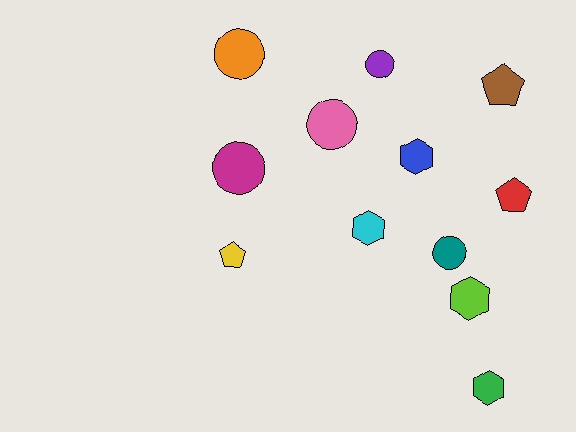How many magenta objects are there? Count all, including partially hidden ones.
There is 1 magenta object.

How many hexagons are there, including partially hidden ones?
There are 4 hexagons.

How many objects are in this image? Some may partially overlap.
There are 12 objects.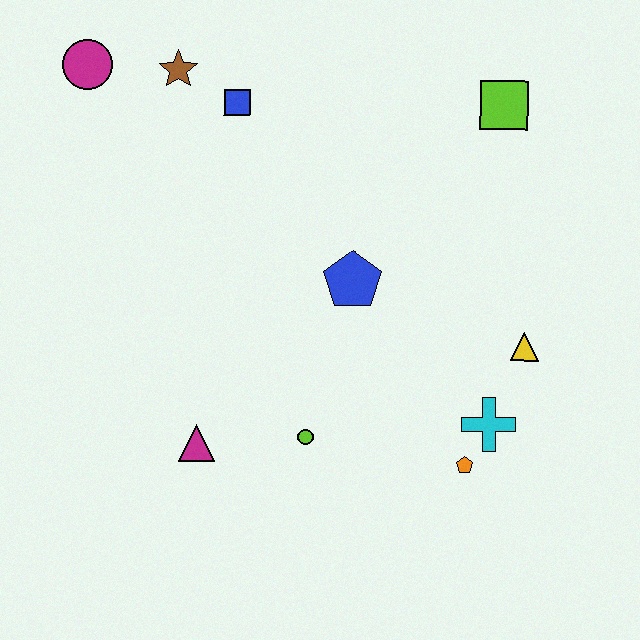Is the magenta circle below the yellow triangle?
No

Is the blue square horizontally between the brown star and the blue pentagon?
Yes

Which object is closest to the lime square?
The blue pentagon is closest to the lime square.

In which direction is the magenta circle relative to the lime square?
The magenta circle is to the left of the lime square.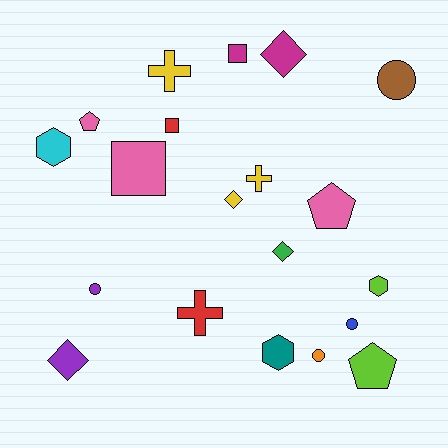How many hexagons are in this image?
There are 3 hexagons.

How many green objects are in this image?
There is 1 green object.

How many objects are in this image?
There are 20 objects.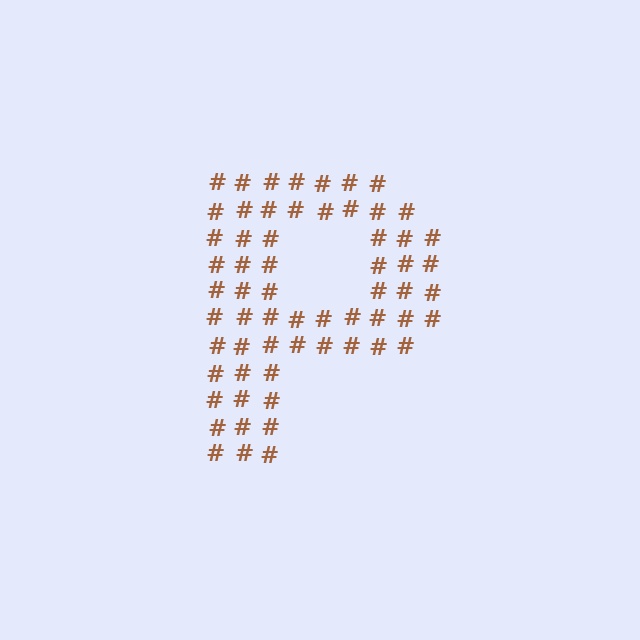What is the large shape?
The large shape is the letter P.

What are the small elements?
The small elements are hash symbols.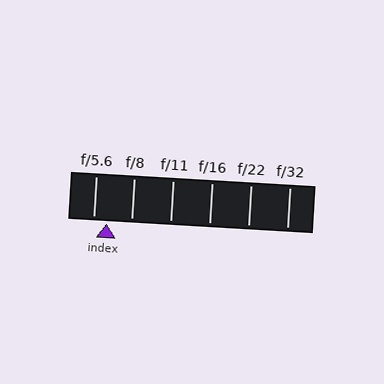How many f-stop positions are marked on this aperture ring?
There are 6 f-stop positions marked.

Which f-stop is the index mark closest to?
The index mark is closest to f/5.6.